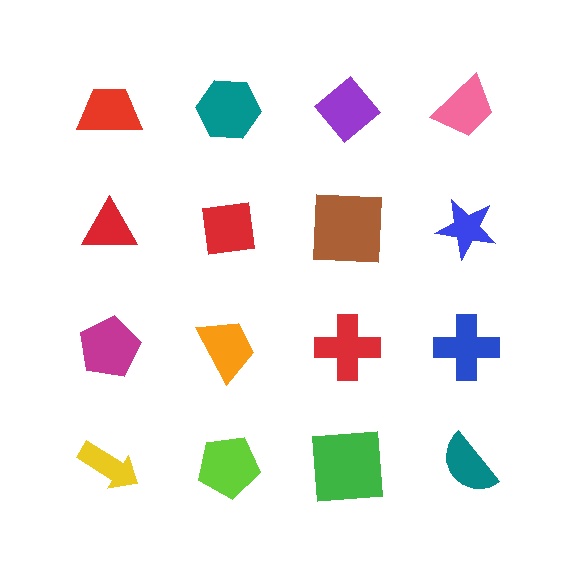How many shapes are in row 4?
4 shapes.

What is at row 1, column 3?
A purple diamond.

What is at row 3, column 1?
A magenta pentagon.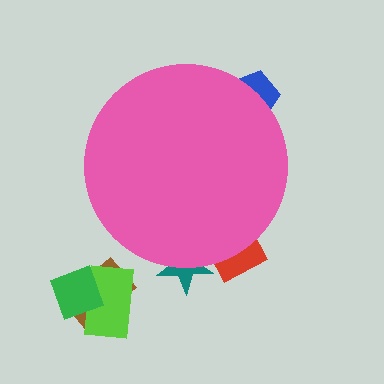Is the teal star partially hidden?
Yes, the teal star is partially hidden behind the pink circle.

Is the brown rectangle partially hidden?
No, the brown rectangle is fully visible.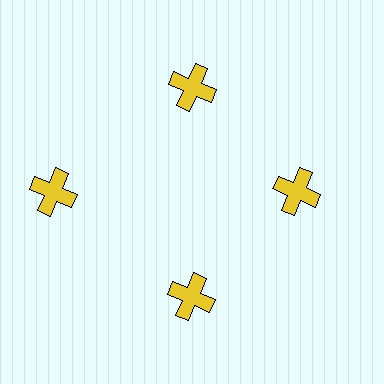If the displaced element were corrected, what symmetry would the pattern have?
It would have 4-fold rotational symmetry — the pattern would map onto itself every 90 degrees.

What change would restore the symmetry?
The symmetry would be restored by moving it inward, back onto the ring so that all 4 crosses sit at equal angles and equal distance from the center.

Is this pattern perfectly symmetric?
No. The 4 yellow crosses are arranged in a ring, but one element near the 9 o'clock position is pushed outward from the center, breaking the 4-fold rotational symmetry.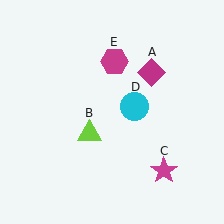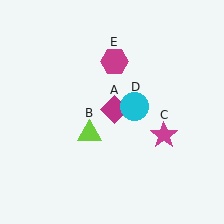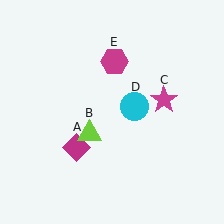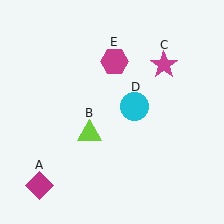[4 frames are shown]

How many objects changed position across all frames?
2 objects changed position: magenta diamond (object A), magenta star (object C).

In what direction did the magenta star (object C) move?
The magenta star (object C) moved up.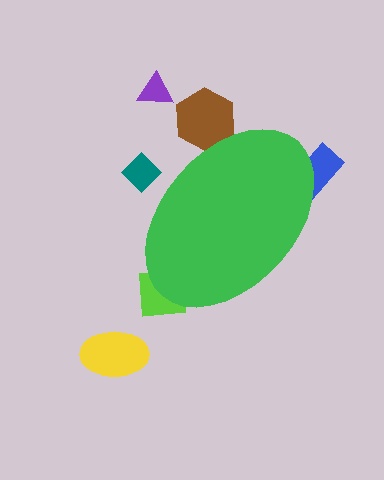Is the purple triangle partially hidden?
No, the purple triangle is fully visible.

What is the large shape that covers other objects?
A green ellipse.